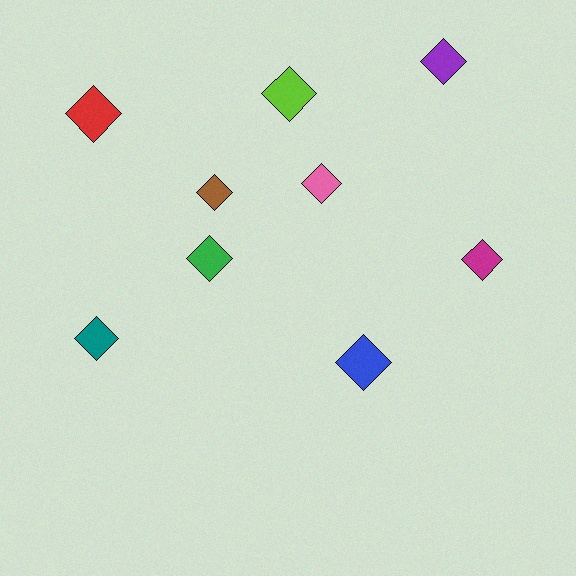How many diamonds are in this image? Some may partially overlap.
There are 9 diamonds.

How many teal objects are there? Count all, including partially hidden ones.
There is 1 teal object.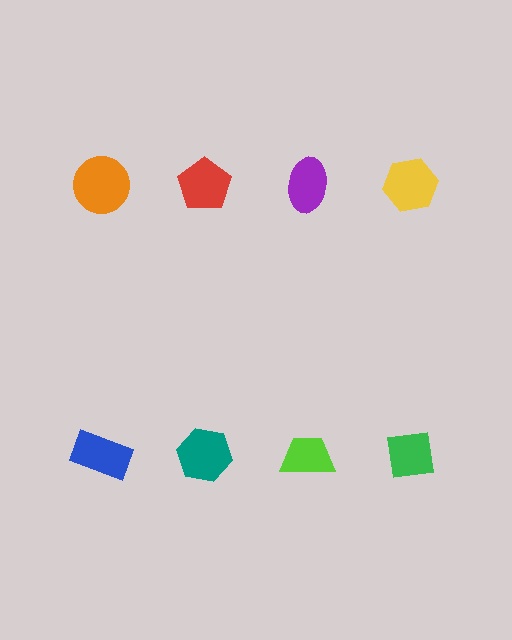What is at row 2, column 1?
A blue rectangle.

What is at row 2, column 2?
A teal hexagon.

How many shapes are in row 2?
4 shapes.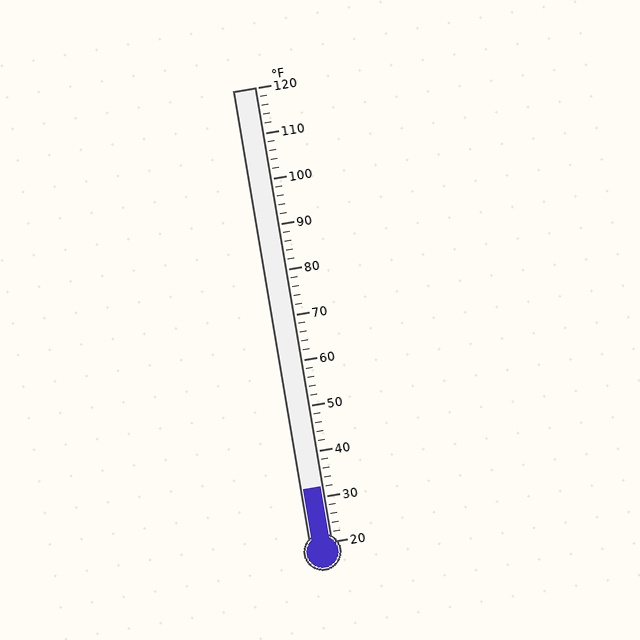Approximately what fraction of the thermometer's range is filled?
The thermometer is filled to approximately 10% of its range.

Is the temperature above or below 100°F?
The temperature is below 100°F.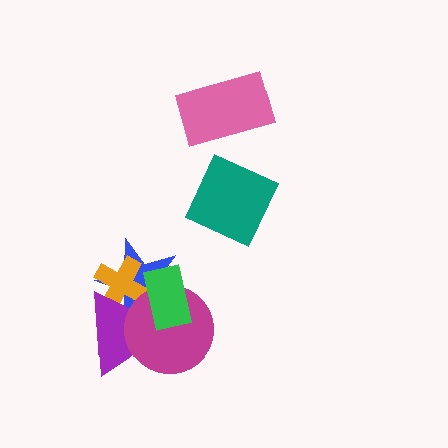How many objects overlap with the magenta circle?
3 objects overlap with the magenta circle.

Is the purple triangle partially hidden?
Yes, it is partially covered by another shape.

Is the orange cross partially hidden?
Yes, it is partially covered by another shape.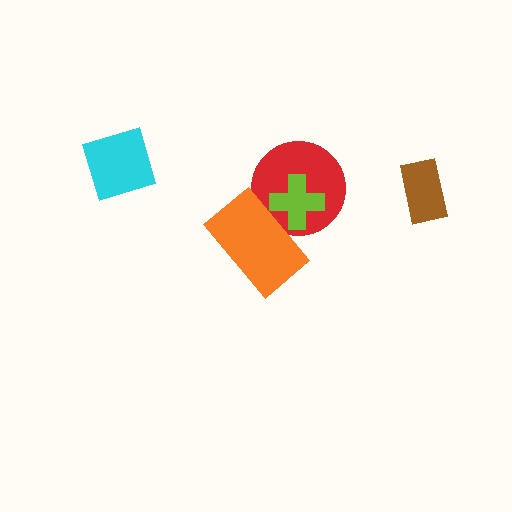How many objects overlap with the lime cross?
2 objects overlap with the lime cross.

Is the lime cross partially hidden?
Yes, it is partially covered by another shape.